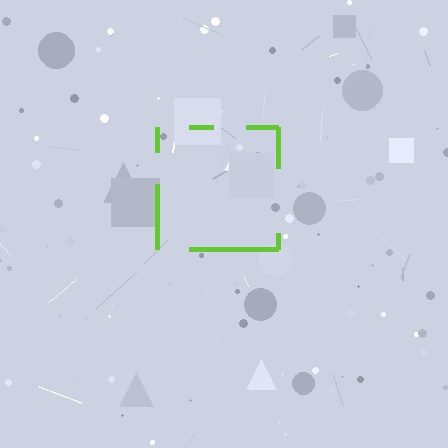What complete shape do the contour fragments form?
The contour fragments form a square.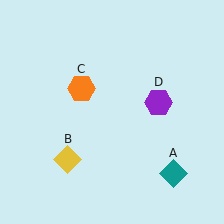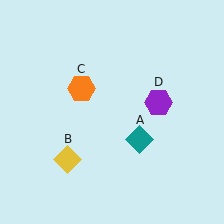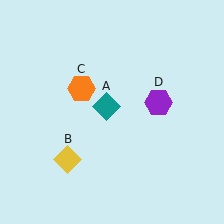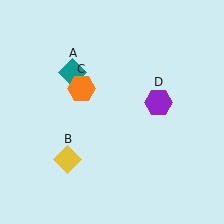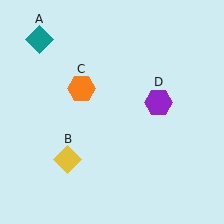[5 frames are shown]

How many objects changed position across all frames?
1 object changed position: teal diamond (object A).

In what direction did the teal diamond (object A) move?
The teal diamond (object A) moved up and to the left.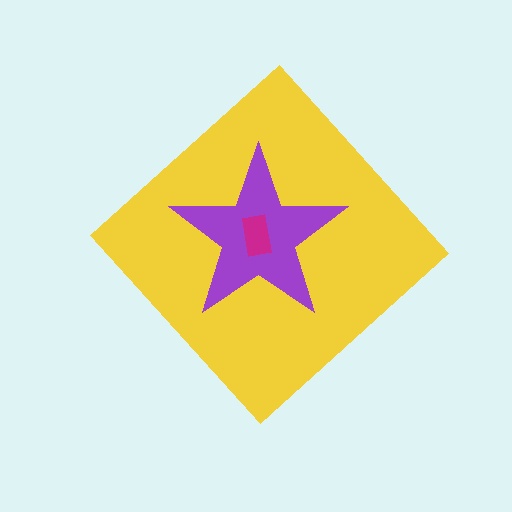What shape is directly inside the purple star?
The magenta rectangle.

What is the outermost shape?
The yellow diamond.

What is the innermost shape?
The magenta rectangle.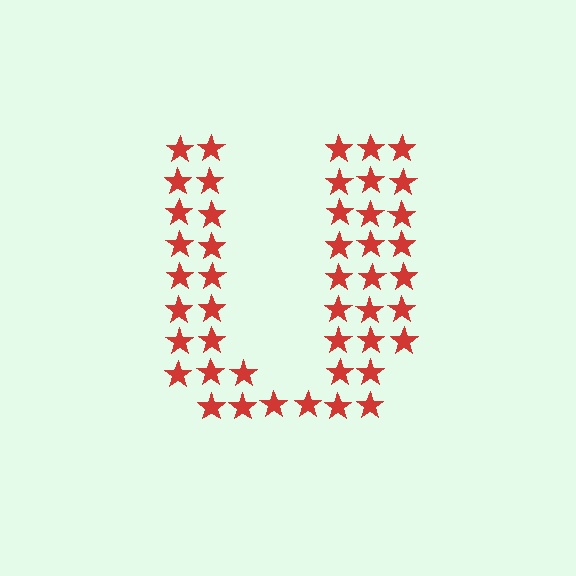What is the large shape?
The large shape is the letter U.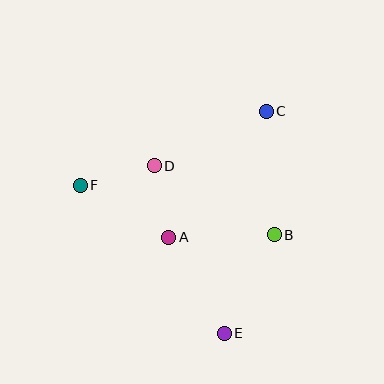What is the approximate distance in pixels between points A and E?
The distance between A and E is approximately 111 pixels.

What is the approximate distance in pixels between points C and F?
The distance between C and F is approximately 200 pixels.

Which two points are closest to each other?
Points A and D are closest to each other.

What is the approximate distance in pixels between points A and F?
The distance between A and F is approximately 103 pixels.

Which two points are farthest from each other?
Points C and E are farthest from each other.